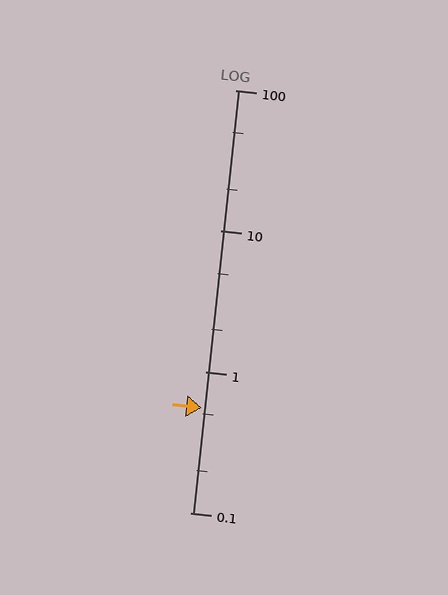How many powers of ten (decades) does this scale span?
The scale spans 3 decades, from 0.1 to 100.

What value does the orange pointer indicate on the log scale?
The pointer indicates approximately 0.56.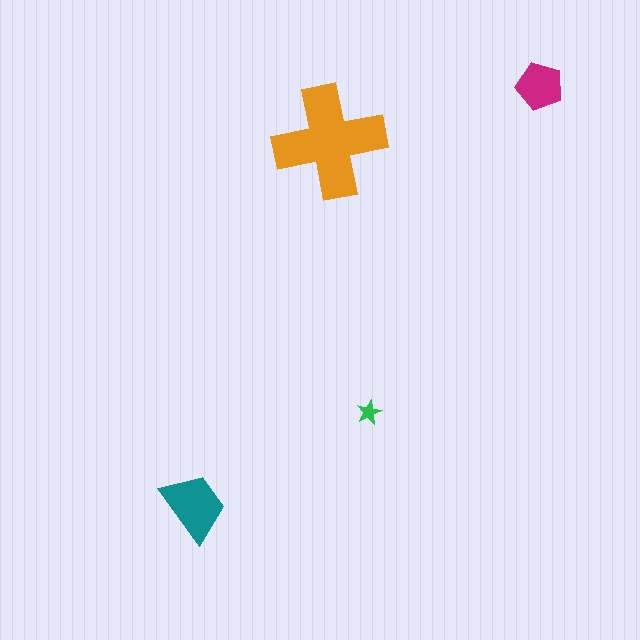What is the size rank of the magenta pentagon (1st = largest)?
3rd.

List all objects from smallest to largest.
The green star, the magenta pentagon, the teal trapezoid, the orange cross.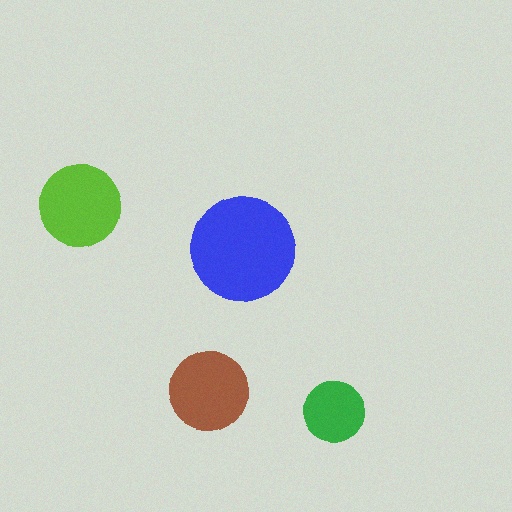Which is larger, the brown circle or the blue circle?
The blue one.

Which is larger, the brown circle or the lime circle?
The lime one.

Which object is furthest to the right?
The green circle is rightmost.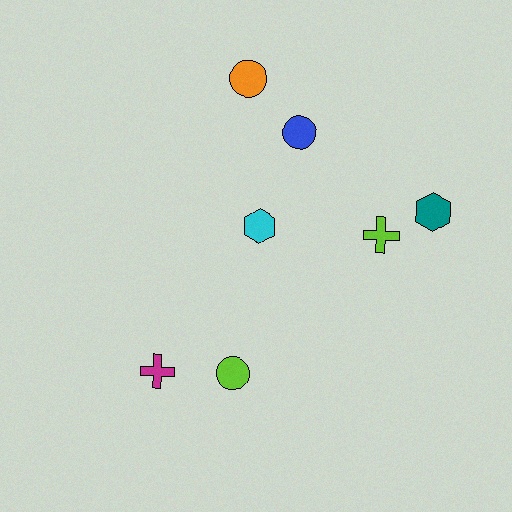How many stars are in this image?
There are no stars.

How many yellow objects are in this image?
There are no yellow objects.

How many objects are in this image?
There are 7 objects.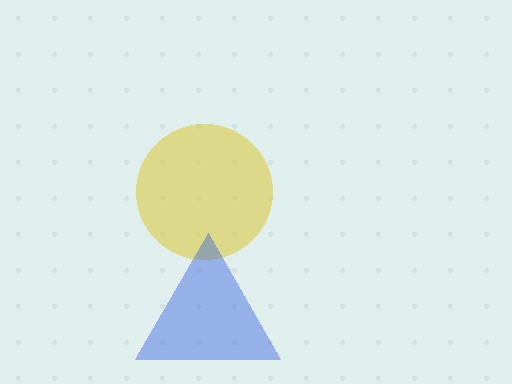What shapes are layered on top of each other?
The layered shapes are: a yellow circle, a blue triangle.